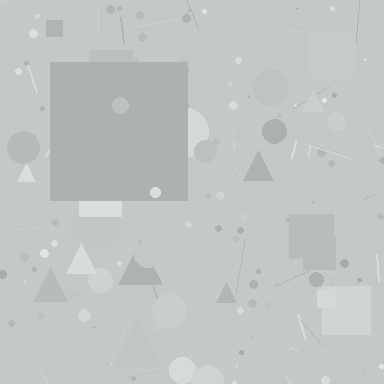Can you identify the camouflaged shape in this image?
The camouflaged shape is a square.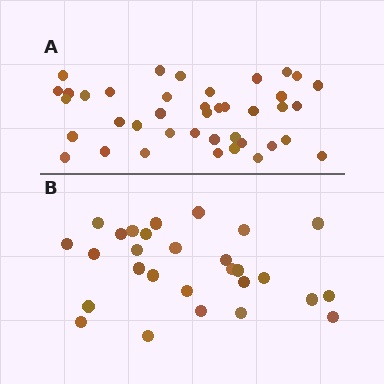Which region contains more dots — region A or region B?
Region A (the top region) has more dots.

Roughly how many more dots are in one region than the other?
Region A has roughly 12 or so more dots than region B.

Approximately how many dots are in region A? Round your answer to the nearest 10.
About 40 dots.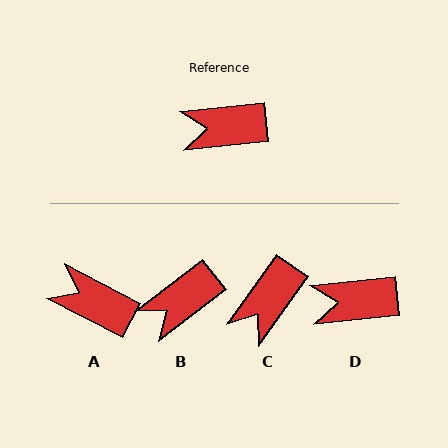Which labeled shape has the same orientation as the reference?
D.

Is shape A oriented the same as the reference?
No, it is off by about 33 degrees.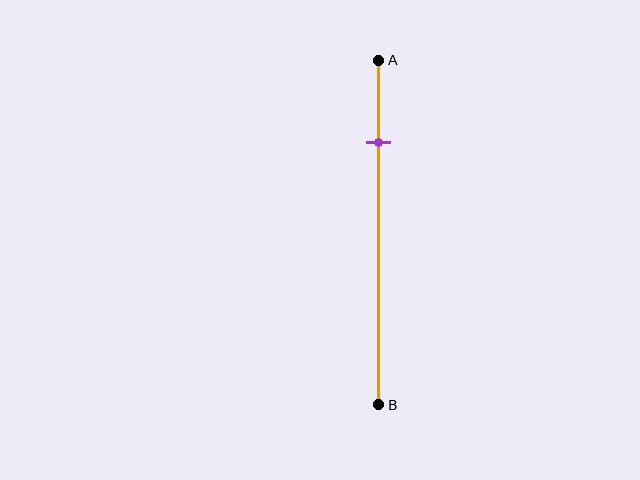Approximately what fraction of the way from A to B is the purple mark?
The purple mark is approximately 25% of the way from A to B.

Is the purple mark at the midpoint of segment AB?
No, the mark is at about 25% from A, not at the 50% midpoint.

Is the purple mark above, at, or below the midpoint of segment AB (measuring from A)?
The purple mark is above the midpoint of segment AB.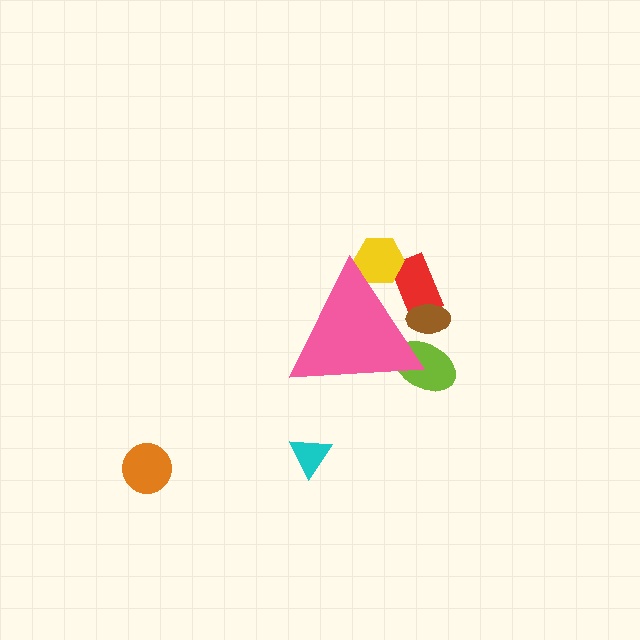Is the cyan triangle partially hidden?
No, the cyan triangle is fully visible.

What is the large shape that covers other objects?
A pink triangle.